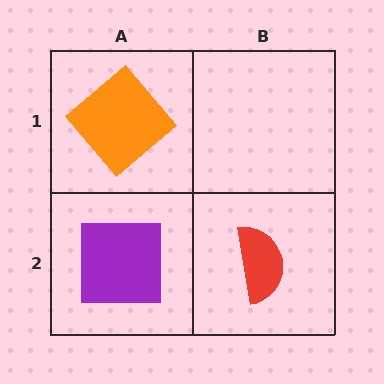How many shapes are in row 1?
1 shape.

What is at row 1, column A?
An orange diamond.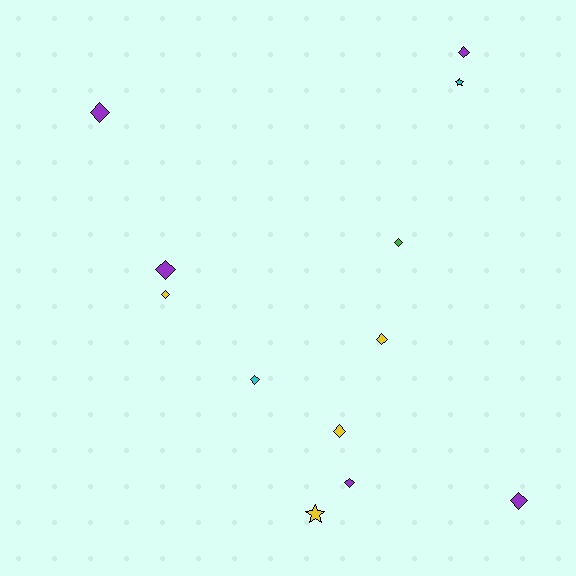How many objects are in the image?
There are 12 objects.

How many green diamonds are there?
There is 1 green diamond.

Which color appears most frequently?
Purple, with 5 objects.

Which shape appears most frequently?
Diamond, with 10 objects.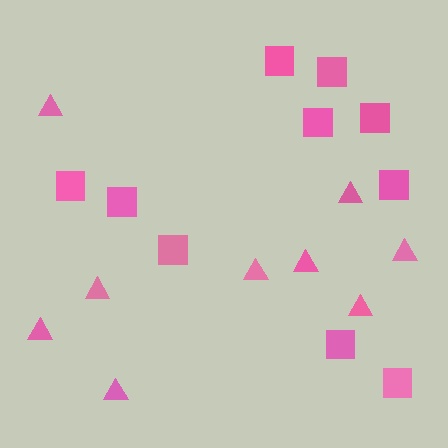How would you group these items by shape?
There are 2 groups: one group of squares (10) and one group of triangles (9).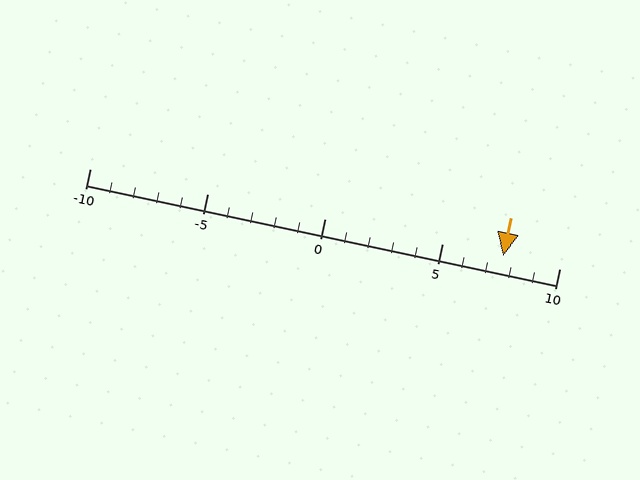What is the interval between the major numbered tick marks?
The major tick marks are spaced 5 units apart.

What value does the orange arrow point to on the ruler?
The orange arrow points to approximately 8.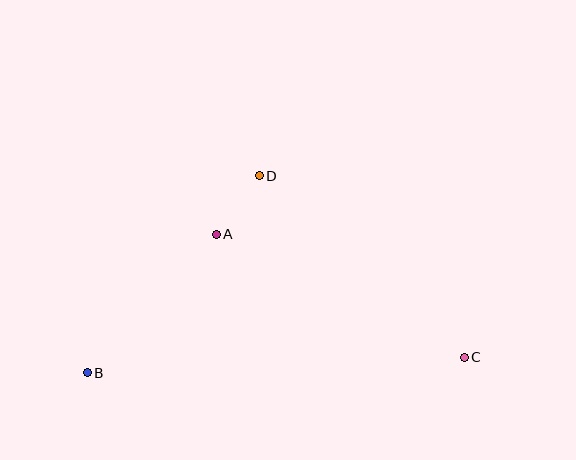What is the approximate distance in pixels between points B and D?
The distance between B and D is approximately 261 pixels.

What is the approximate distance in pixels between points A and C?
The distance between A and C is approximately 277 pixels.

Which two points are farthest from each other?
Points B and C are farthest from each other.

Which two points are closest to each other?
Points A and D are closest to each other.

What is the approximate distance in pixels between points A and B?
The distance between A and B is approximately 189 pixels.